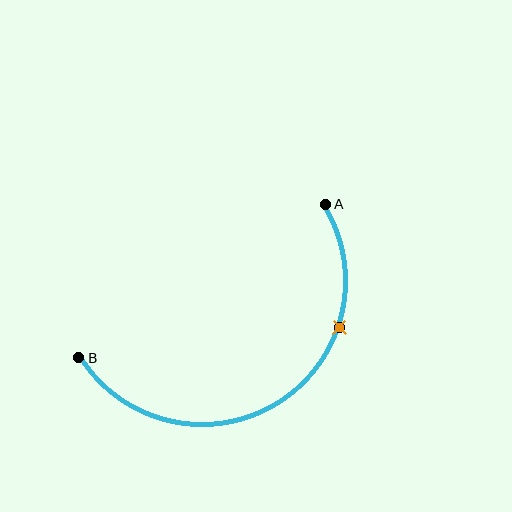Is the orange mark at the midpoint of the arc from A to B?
No. The orange mark lies on the arc but is closer to endpoint A. The arc midpoint would be at the point on the curve equidistant along the arc from both A and B.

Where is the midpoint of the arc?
The arc midpoint is the point on the curve farthest from the straight line joining A and B. It sits below that line.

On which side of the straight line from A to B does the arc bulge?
The arc bulges below the straight line connecting A and B.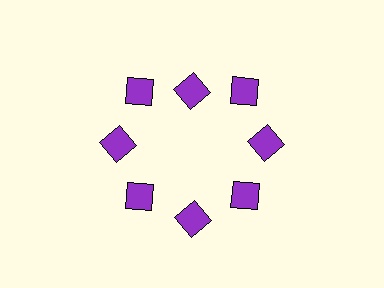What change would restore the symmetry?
The symmetry would be restored by moving it outward, back onto the ring so that all 8 diamonds sit at equal angles and equal distance from the center.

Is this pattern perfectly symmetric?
No. The 8 purple diamonds are arranged in a ring, but one element near the 12 o'clock position is pulled inward toward the center, breaking the 8-fold rotational symmetry.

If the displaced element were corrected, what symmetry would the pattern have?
It would have 8-fold rotational symmetry — the pattern would map onto itself every 45 degrees.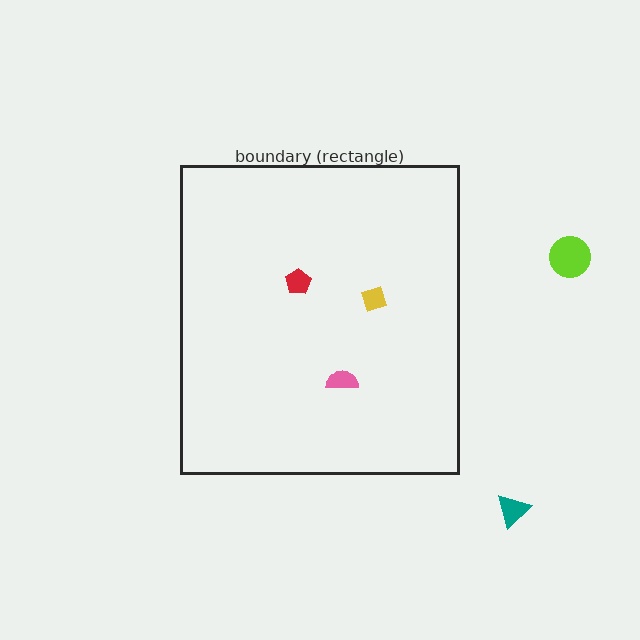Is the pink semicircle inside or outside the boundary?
Inside.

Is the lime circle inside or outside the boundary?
Outside.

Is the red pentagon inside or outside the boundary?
Inside.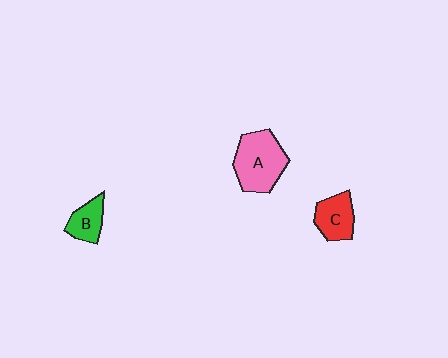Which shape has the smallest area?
Shape B (green).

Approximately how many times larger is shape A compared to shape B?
Approximately 2.1 times.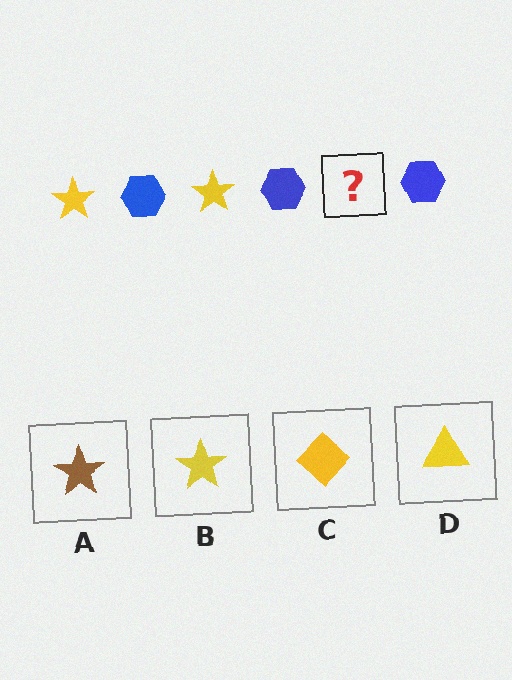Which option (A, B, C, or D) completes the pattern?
B.